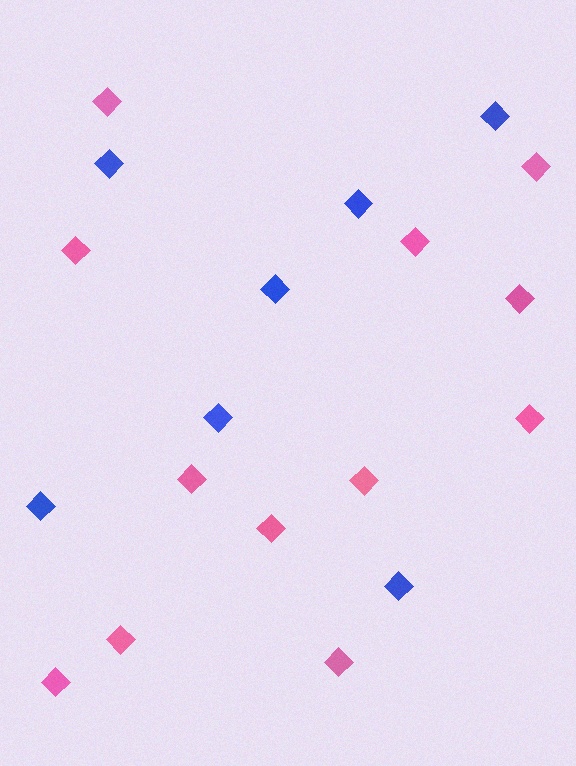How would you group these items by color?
There are 2 groups: one group of blue diamonds (7) and one group of pink diamonds (12).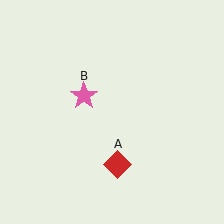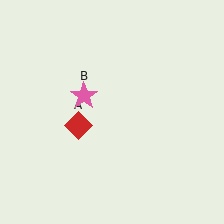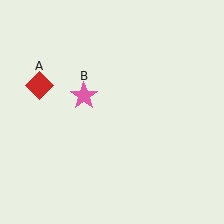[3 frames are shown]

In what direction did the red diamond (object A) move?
The red diamond (object A) moved up and to the left.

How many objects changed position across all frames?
1 object changed position: red diamond (object A).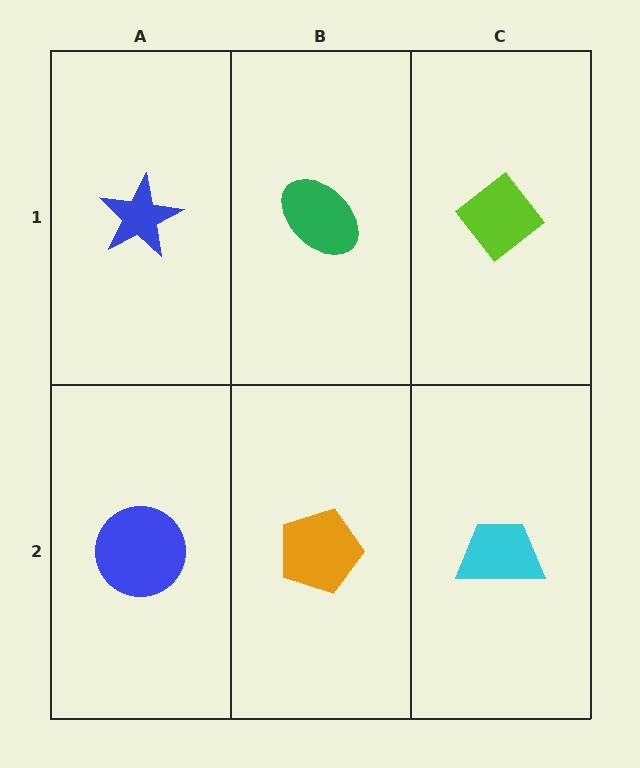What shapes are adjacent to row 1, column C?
A cyan trapezoid (row 2, column C), a green ellipse (row 1, column B).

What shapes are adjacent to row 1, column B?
An orange pentagon (row 2, column B), a blue star (row 1, column A), a lime diamond (row 1, column C).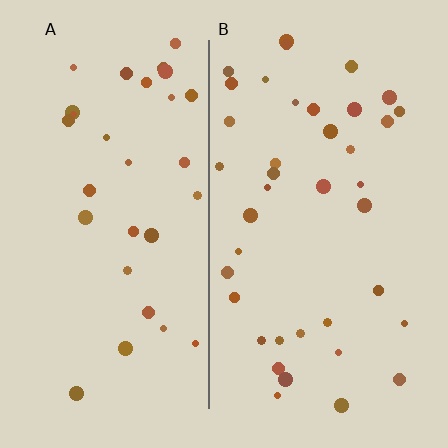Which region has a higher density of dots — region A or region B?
B (the right).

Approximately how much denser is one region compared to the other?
Approximately 1.3× — region B over region A.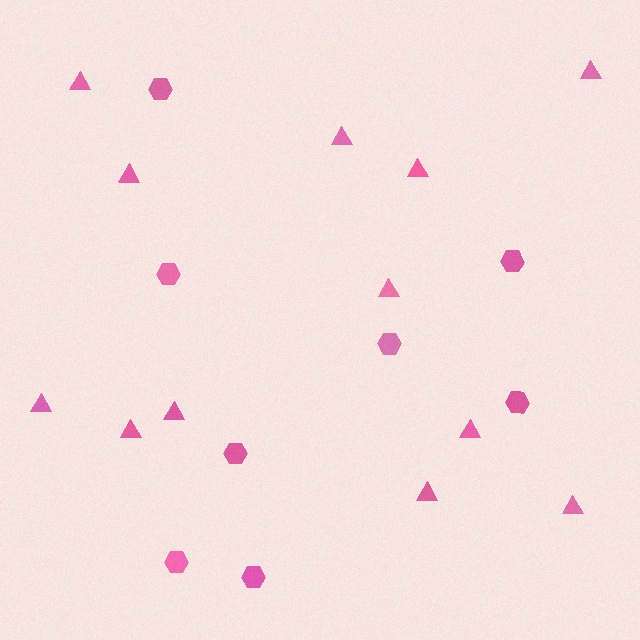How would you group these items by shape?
There are 2 groups: one group of hexagons (8) and one group of triangles (12).